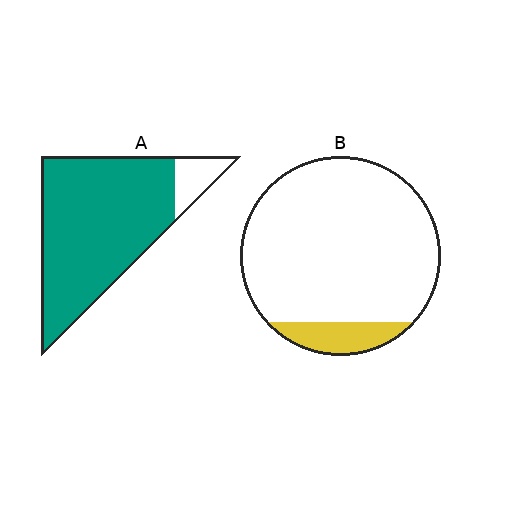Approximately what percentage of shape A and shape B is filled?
A is approximately 90% and B is approximately 10%.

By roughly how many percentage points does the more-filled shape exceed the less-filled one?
By roughly 80 percentage points (A over B).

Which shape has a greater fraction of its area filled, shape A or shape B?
Shape A.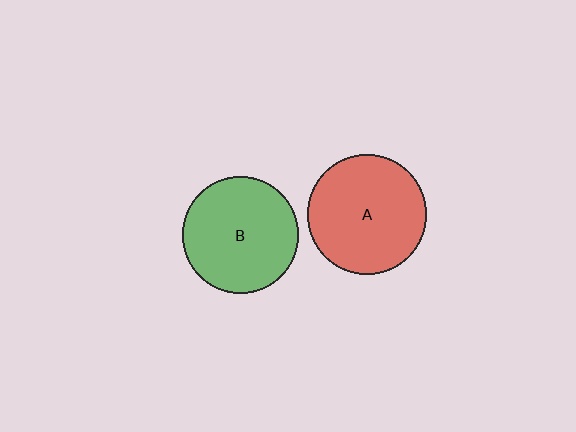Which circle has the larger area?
Circle A (red).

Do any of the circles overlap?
No, none of the circles overlap.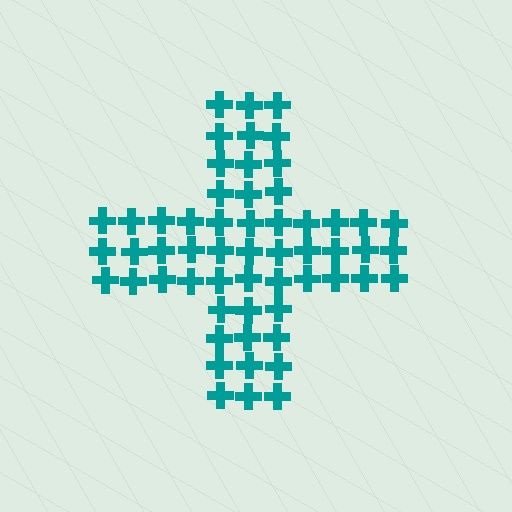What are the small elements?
The small elements are crosses.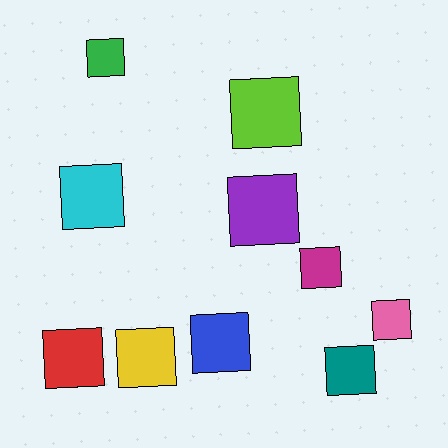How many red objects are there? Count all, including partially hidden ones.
There is 1 red object.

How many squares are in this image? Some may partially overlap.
There are 10 squares.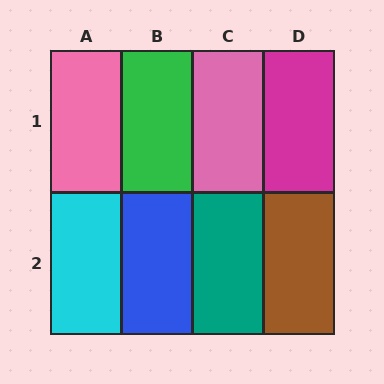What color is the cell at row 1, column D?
Magenta.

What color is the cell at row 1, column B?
Green.